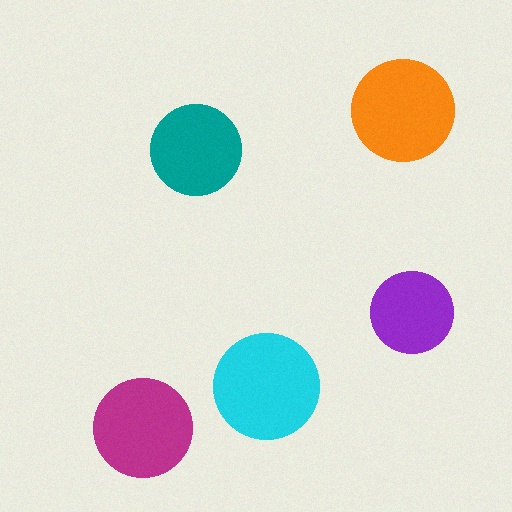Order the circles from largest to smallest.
the cyan one, the orange one, the magenta one, the teal one, the purple one.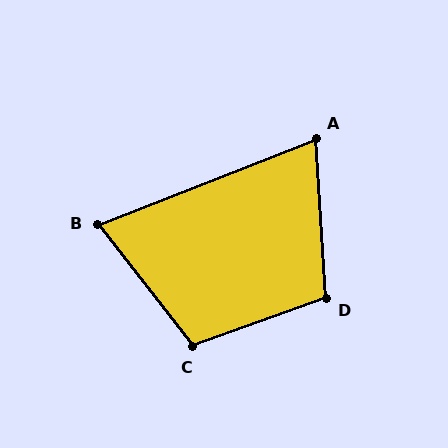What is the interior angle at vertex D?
Approximately 107 degrees (obtuse).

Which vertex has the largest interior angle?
C, at approximately 108 degrees.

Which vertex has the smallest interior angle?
A, at approximately 72 degrees.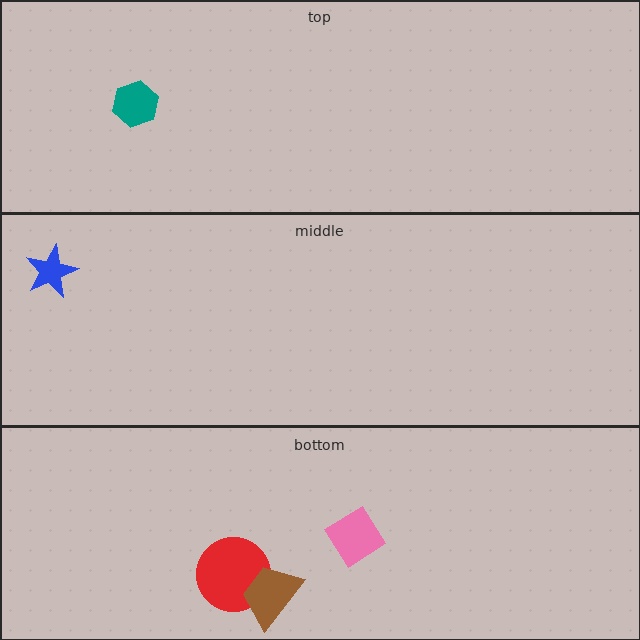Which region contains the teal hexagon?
The top region.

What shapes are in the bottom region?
The red circle, the pink diamond, the brown trapezoid.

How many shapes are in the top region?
1.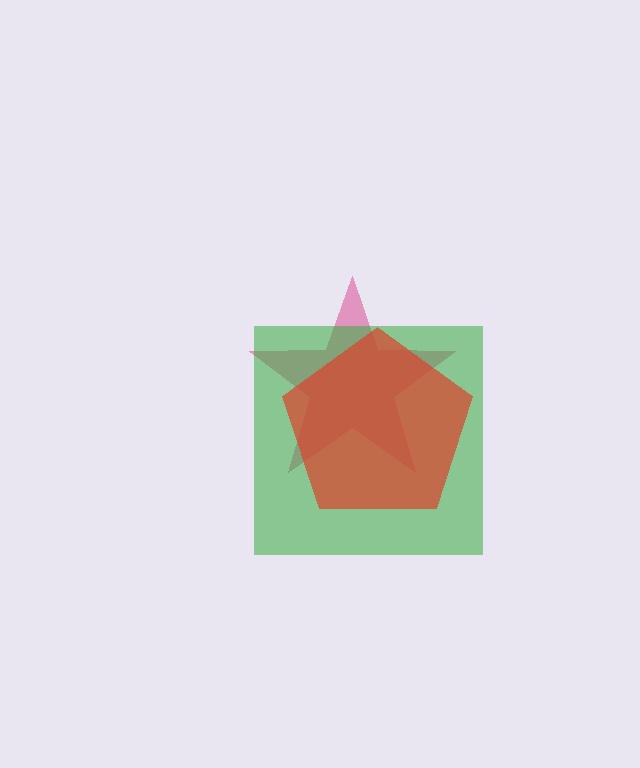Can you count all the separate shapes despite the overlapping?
Yes, there are 3 separate shapes.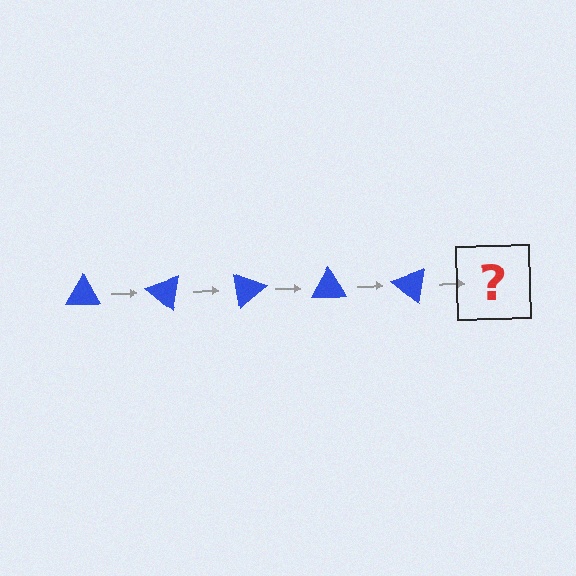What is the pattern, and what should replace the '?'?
The pattern is that the triangle rotates 40 degrees each step. The '?' should be a blue triangle rotated 200 degrees.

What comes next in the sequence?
The next element should be a blue triangle rotated 200 degrees.